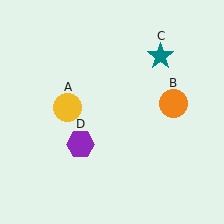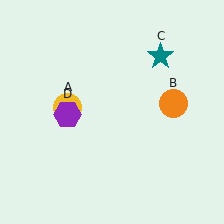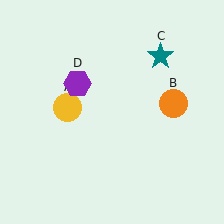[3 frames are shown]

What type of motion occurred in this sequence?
The purple hexagon (object D) rotated clockwise around the center of the scene.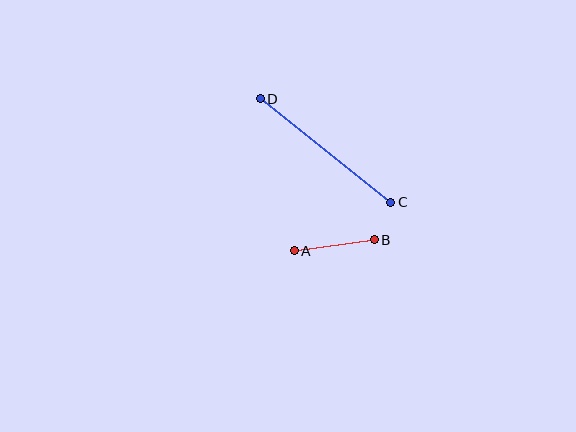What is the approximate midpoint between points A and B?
The midpoint is at approximately (334, 245) pixels.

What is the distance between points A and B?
The distance is approximately 81 pixels.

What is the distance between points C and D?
The distance is approximately 166 pixels.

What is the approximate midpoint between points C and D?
The midpoint is at approximately (325, 150) pixels.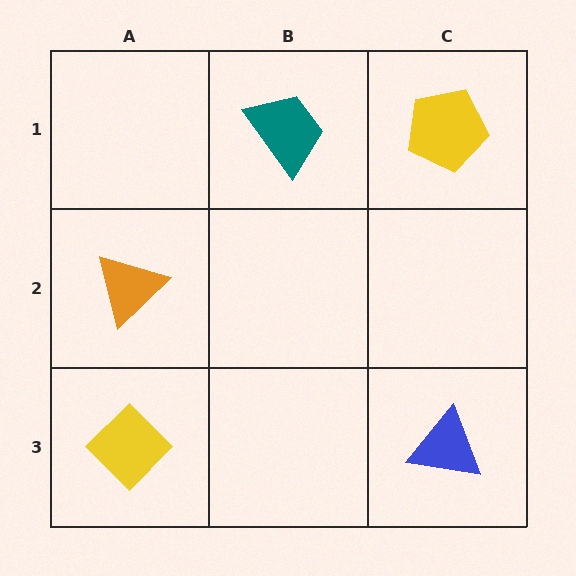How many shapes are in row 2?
1 shape.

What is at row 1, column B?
A teal trapezoid.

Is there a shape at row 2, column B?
No, that cell is empty.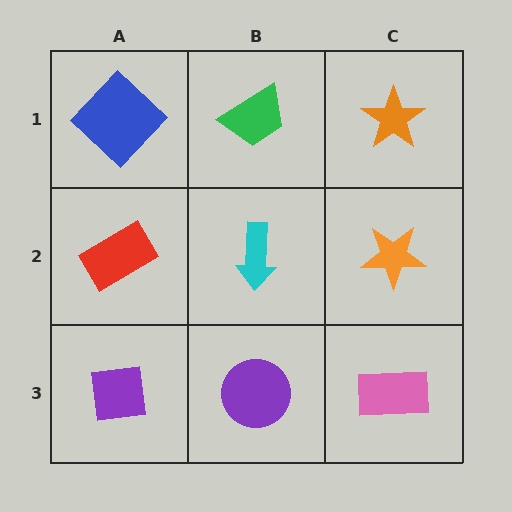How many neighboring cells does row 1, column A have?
2.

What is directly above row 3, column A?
A red rectangle.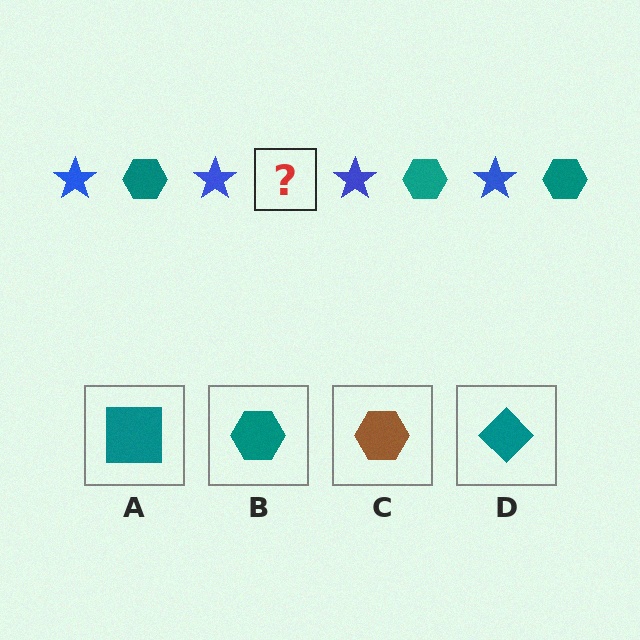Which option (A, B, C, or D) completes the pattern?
B.